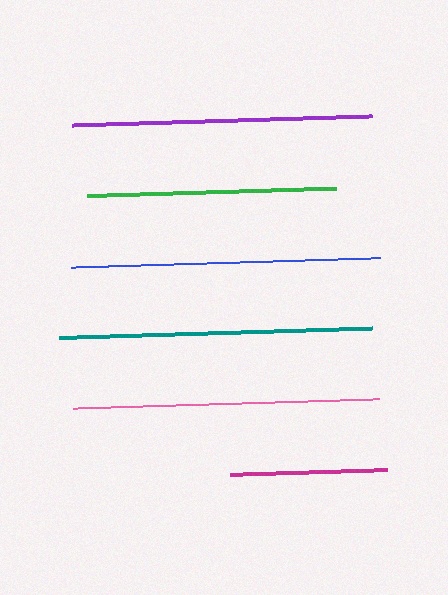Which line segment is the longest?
The teal line is the longest at approximately 313 pixels.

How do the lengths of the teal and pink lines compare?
The teal and pink lines are approximately the same length.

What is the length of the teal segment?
The teal segment is approximately 313 pixels long.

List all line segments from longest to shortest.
From longest to shortest: teal, blue, pink, purple, green, magenta.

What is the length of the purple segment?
The purple segment is approximately 299 pixels long.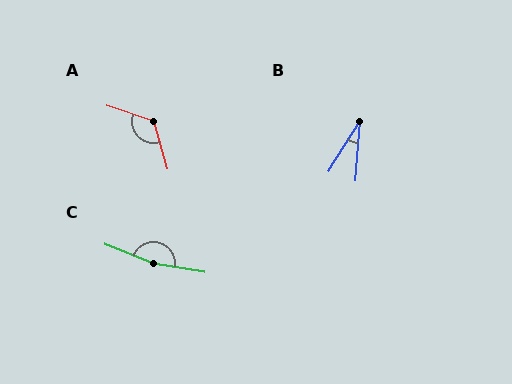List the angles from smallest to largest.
B (28°), A (124°), C (167°).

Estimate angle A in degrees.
Approximately 124 degrees.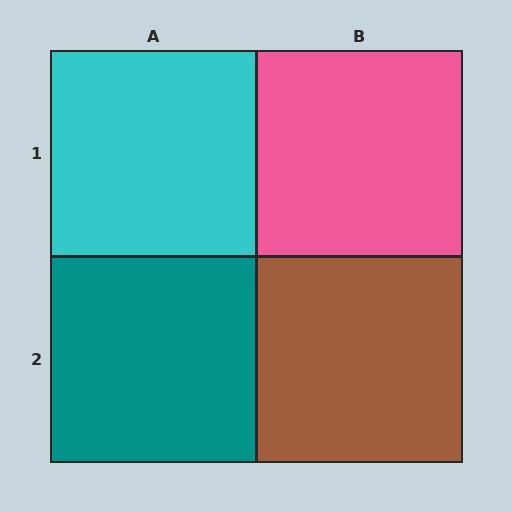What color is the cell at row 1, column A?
Cyan.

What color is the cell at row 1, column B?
Pink.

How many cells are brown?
1 cell is brown.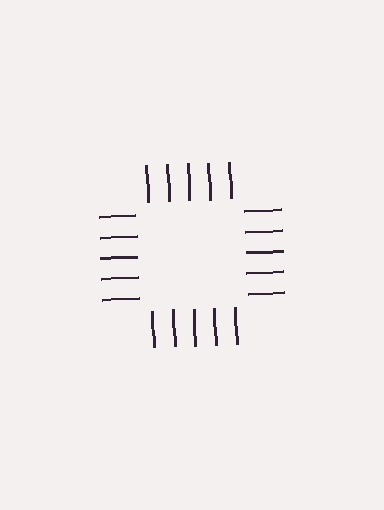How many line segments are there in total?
20 — 5 along each of the 4 edges.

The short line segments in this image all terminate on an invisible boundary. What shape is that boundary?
An illusory square — the line segments terminate on its edges but no continuous stroke is drawn.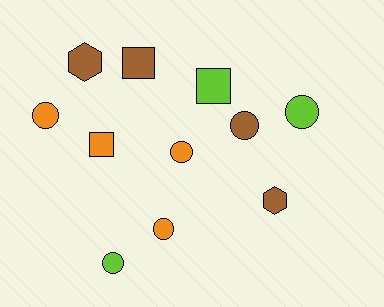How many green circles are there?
There are no green circles.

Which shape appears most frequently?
Circle, with 6 objects.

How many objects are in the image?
There are 11 objects.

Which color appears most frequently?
Orange, with 4 objects.